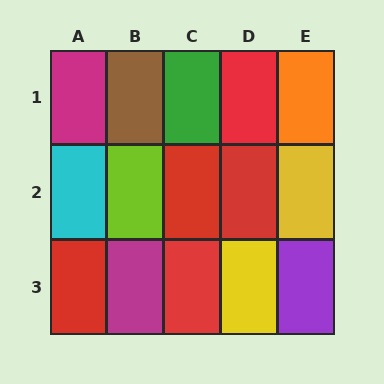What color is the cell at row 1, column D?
Red.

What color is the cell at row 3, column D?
Yellow.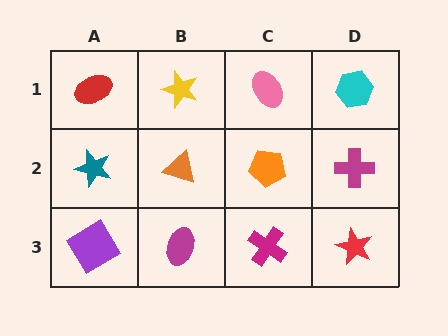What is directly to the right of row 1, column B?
A pink ellipse.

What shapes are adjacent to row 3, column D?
A magenta cross (row 2, column D), a magenta cross (row 3, column C).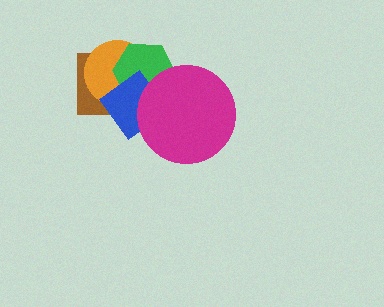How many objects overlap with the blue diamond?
4 objects overlap with the blue diamond.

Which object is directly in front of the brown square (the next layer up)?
The orange circle is directly in front of the brown square.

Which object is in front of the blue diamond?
The magenta circle is in front of the blue diamond.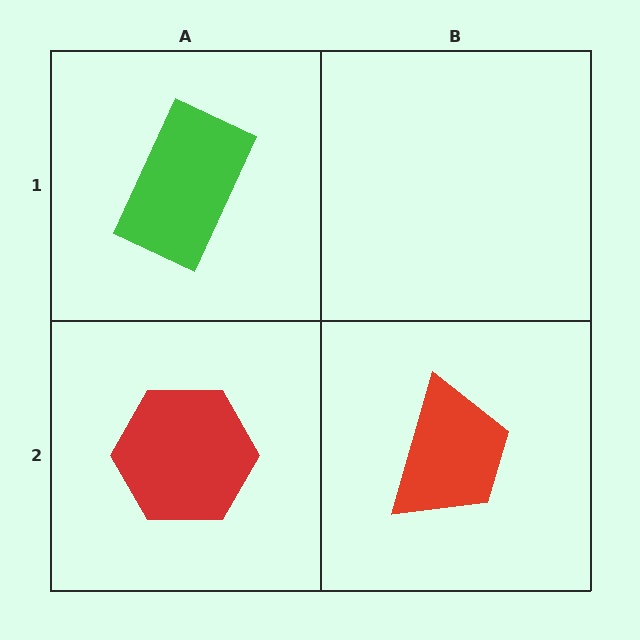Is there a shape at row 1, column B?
No, that cell is empty.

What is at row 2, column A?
A red hexagon.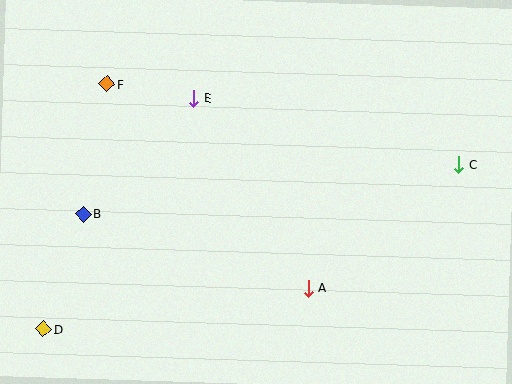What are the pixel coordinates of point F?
Point F is at (107, 84).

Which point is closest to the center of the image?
Point A at (309, 288) is closest to the center.